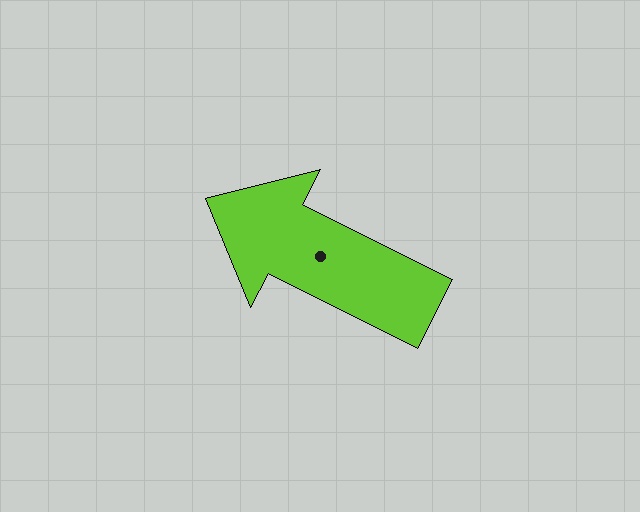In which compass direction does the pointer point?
Northwest.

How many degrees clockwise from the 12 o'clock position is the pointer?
Approximately 297 degrees.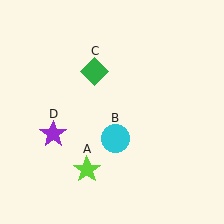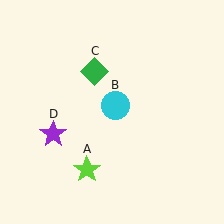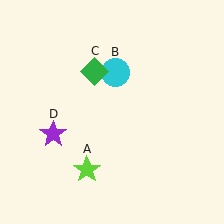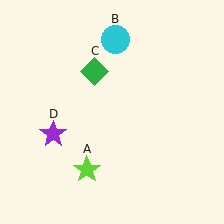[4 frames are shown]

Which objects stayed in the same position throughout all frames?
Lime star (object A) and green diamond (object C) and purple star (object D) remained stationary.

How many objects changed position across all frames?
1 object changed position: cyan circle (object B).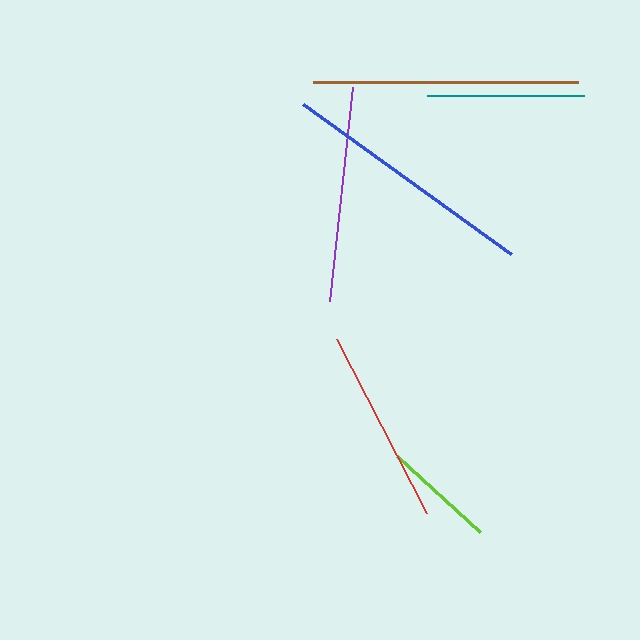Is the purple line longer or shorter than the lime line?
The purple line is longer than the lime line.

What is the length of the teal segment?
The teal segment is approximately 157 pixels long.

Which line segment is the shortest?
The lime line is the shortest at approximately 113 pixels.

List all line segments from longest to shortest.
From longest to shortest: brown, blue, purple, red, teal, lime.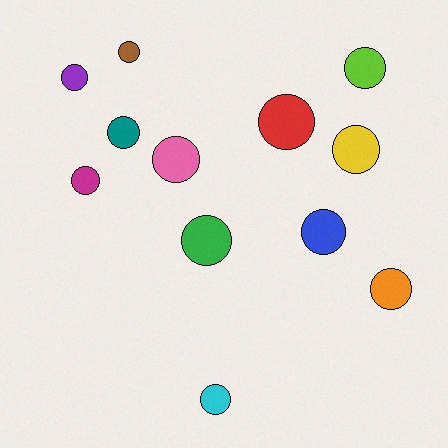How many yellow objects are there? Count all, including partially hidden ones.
There is 1 yellow object.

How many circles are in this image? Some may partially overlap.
There are 12 circles.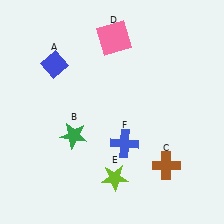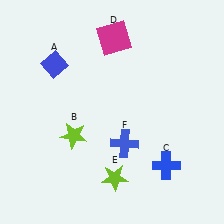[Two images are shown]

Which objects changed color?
B changed from green to lime. C changed from brown to blue. D changed from pink to magenta.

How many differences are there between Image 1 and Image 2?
There are 3 differences between the two images.